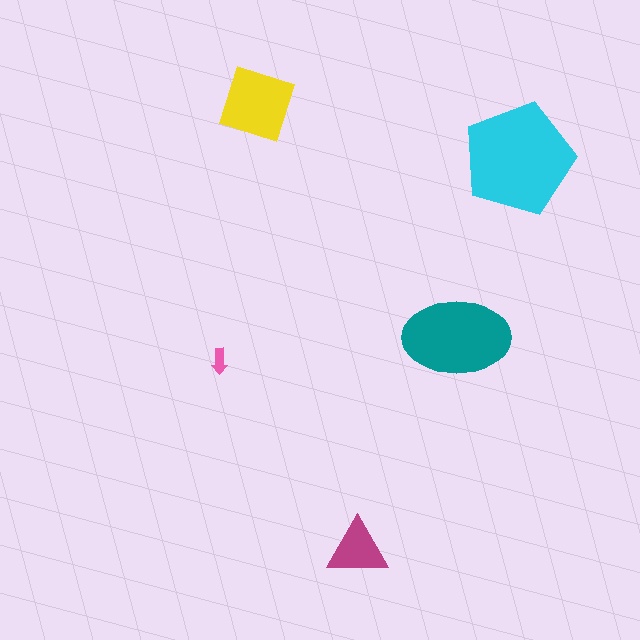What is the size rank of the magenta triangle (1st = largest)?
4th.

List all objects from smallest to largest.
The pink arrow, the magenta triangle, the yellow diamond, the teal ellipse, the cyan pentagon.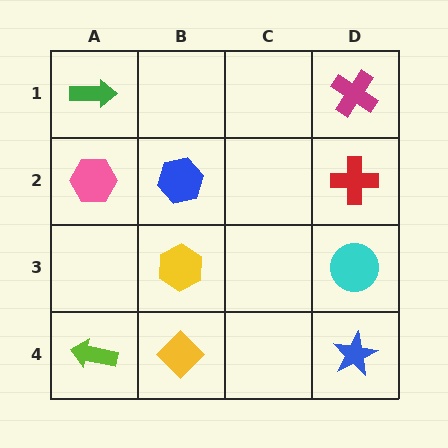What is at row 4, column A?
A lime arrow.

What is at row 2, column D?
A red cross.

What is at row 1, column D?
A magenta cross.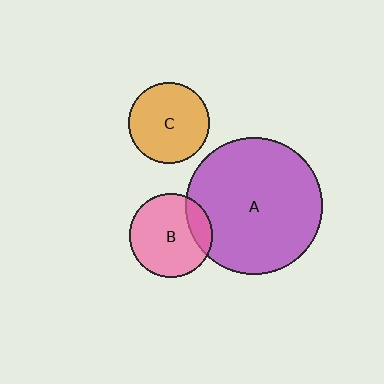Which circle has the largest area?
Circle A (purple).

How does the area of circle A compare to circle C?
Approximately 2.9 times.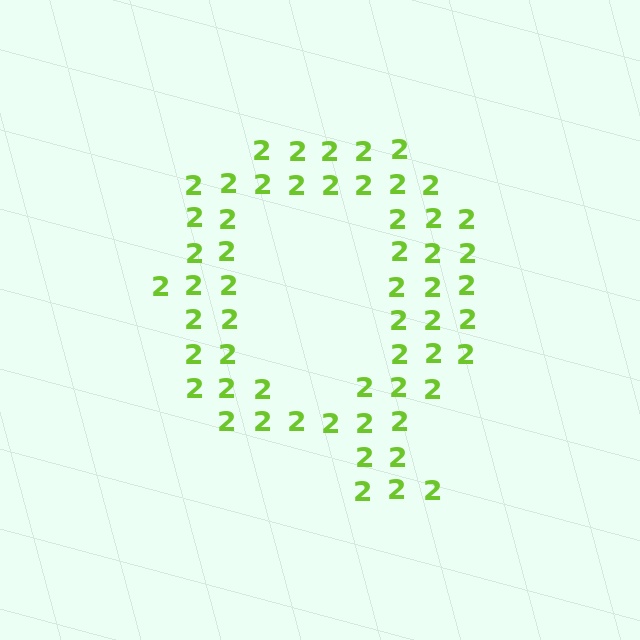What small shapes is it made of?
It is made of small digit 2's.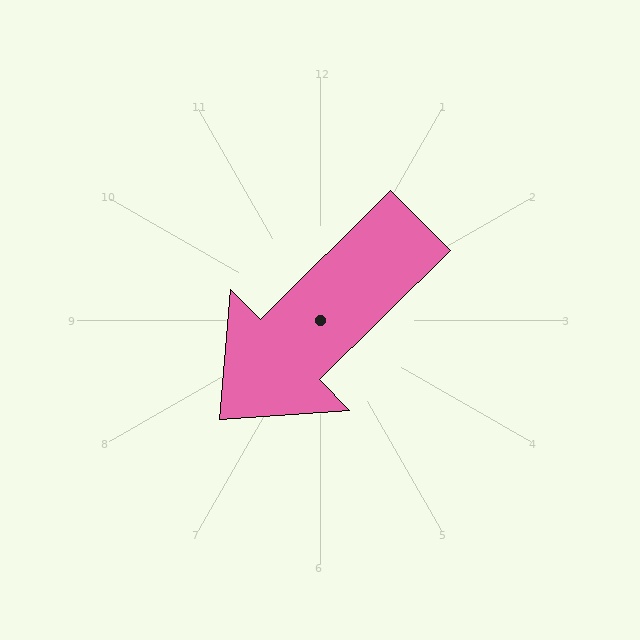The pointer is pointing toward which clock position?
Roughly 8 o'clock.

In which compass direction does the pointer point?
Southwest.